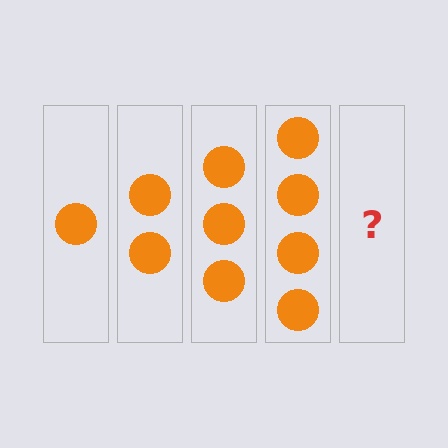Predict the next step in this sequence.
The next step is 5 circles.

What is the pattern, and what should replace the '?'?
The pattern is that each step adds one more circle. The '?' should be 5 circles.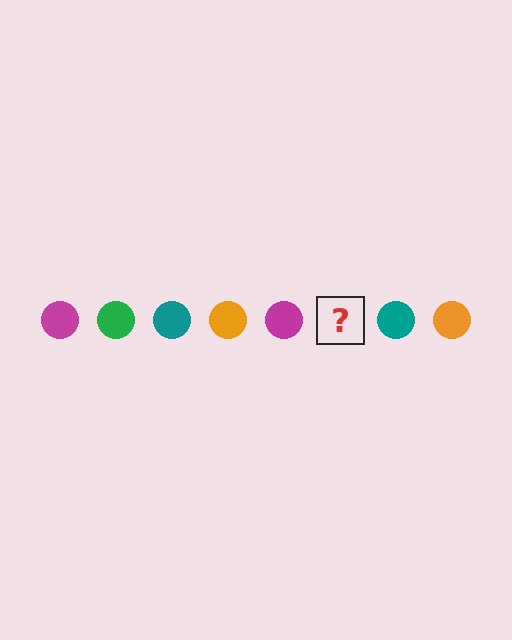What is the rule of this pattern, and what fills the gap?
The rule is that the pattern cycles through magenta, green, teal, orange circles. The gap should be filled with a green circle.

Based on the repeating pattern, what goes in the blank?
The blank should be a green circle.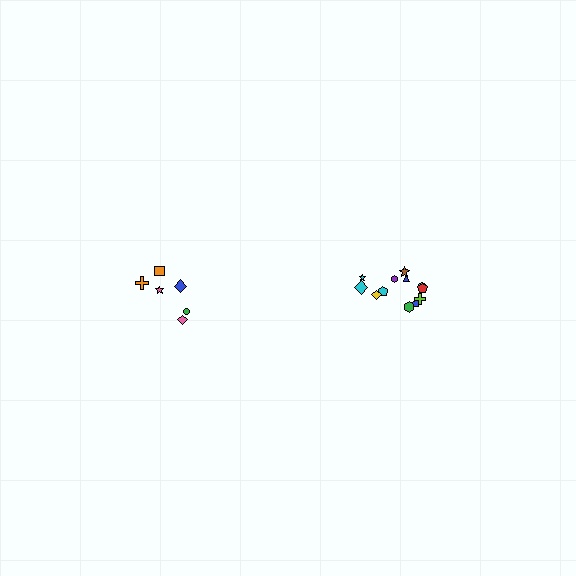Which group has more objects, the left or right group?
The right group.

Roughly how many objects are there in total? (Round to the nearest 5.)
Roughly 20 objects in total.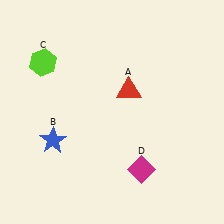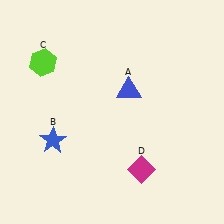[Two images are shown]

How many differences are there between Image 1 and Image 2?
There is 1 difference between the two images.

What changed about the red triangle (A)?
In Image 1, A is red. In Image 2, it changed to blue.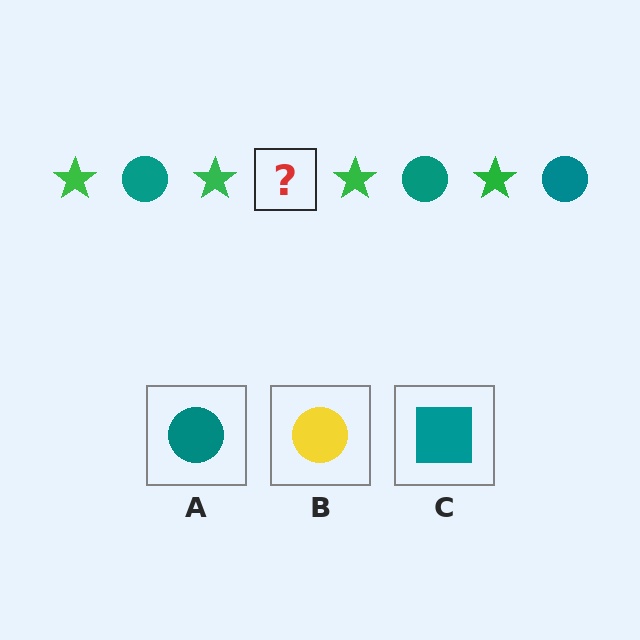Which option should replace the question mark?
Option A.